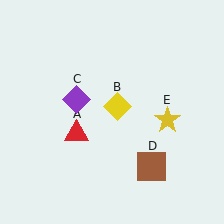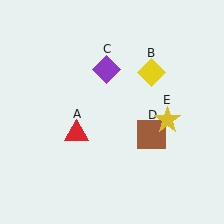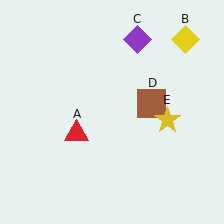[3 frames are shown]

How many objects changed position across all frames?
3 objects changed position: yellow diamond (object B), purple diamond (object C), brown square (object D).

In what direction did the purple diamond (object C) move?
The purple diamond (object C) moved up and to the right.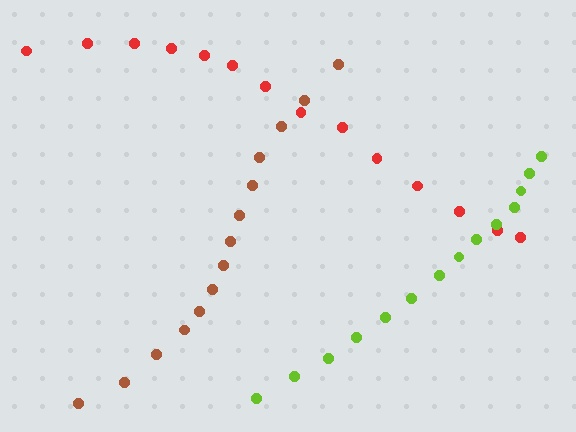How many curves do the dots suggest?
There are 3 distinct paths.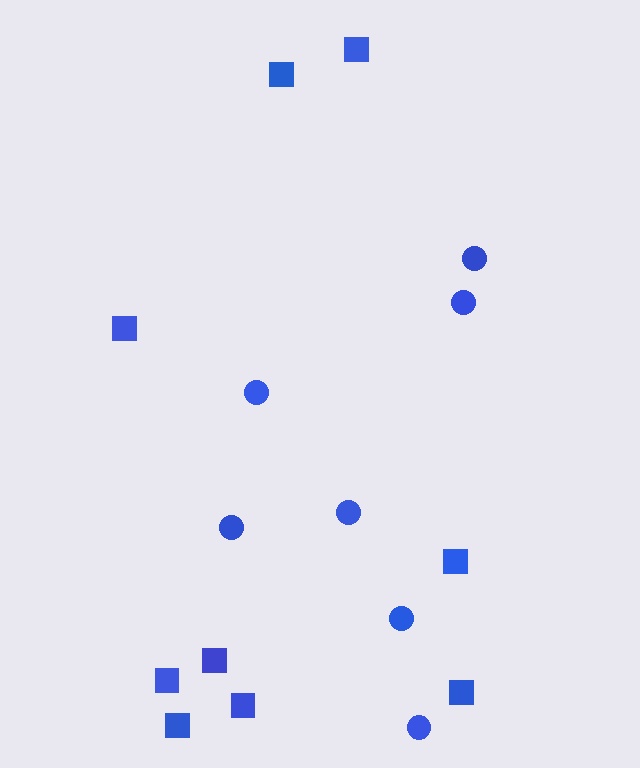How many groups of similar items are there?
There are 2 groups: one group of circles (7) and one group of squares (9).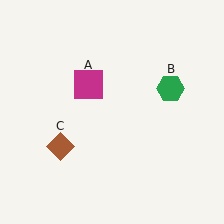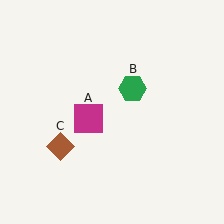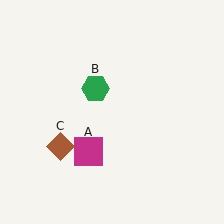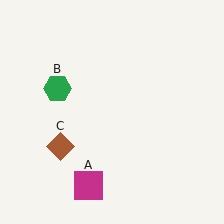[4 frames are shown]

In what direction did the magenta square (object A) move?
The magenta square (object A) moved down.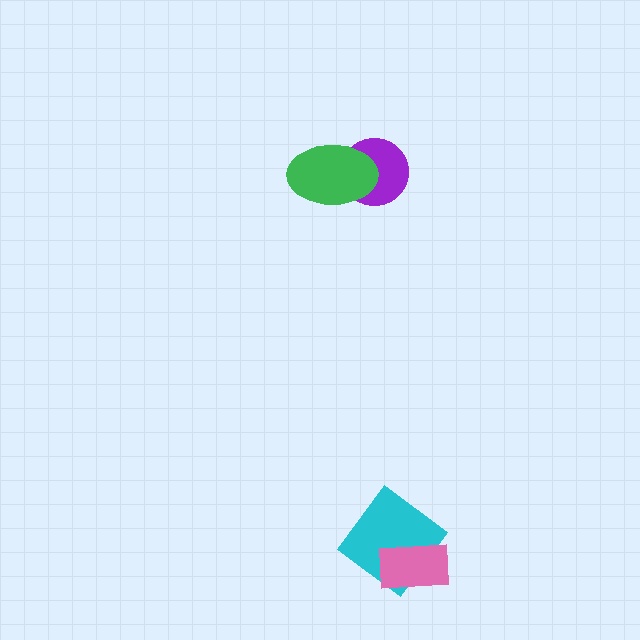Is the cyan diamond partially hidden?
Yes, it is partially covered by another shape.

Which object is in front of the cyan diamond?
The pink rectangle is in front of the cyan diamond.